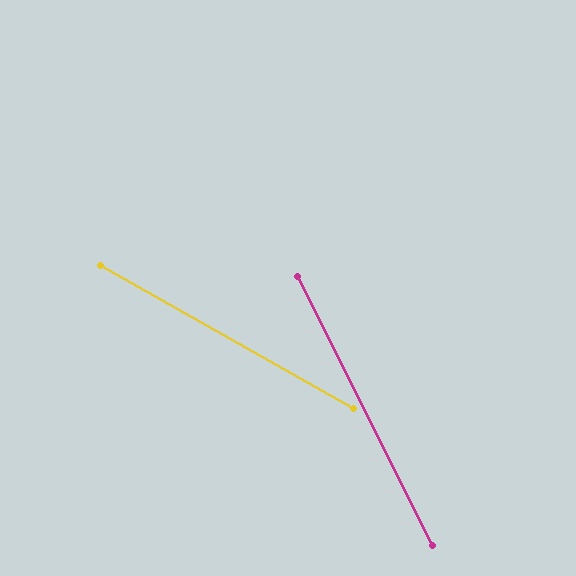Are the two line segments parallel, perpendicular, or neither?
Neither parallel nor perpendicular — they differ by about 34°.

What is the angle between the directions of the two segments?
Approximately 34 degrees.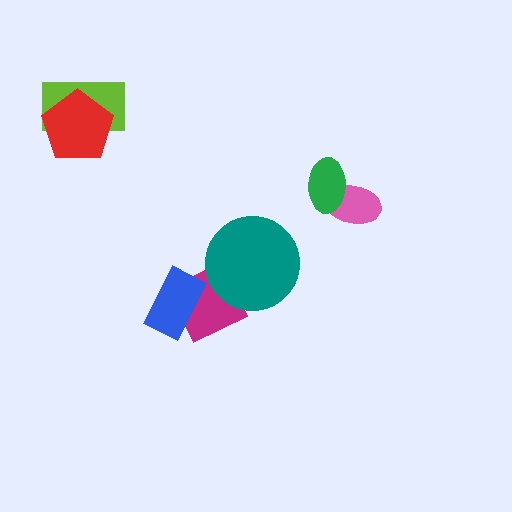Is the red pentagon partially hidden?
No, no other shape covers it.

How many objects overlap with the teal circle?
1 object overlaps with the teal circle.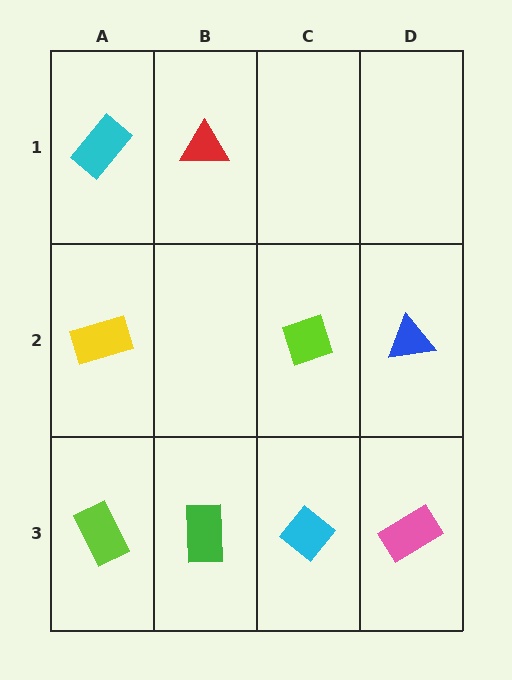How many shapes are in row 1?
2 shapes.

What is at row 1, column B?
A red triangle.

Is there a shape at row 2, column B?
No, that cell is empty.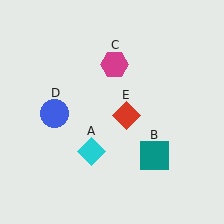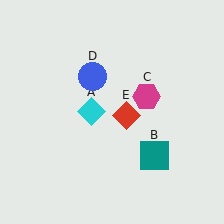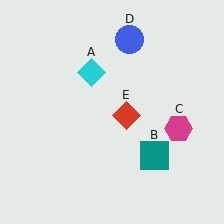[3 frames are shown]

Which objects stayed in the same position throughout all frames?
Teal square (object B) and red diamond (object E) remained stationary.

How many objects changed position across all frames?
3 objects changed position: cyan diamond (object A), magenta hexagon (object C), blue circle (object D).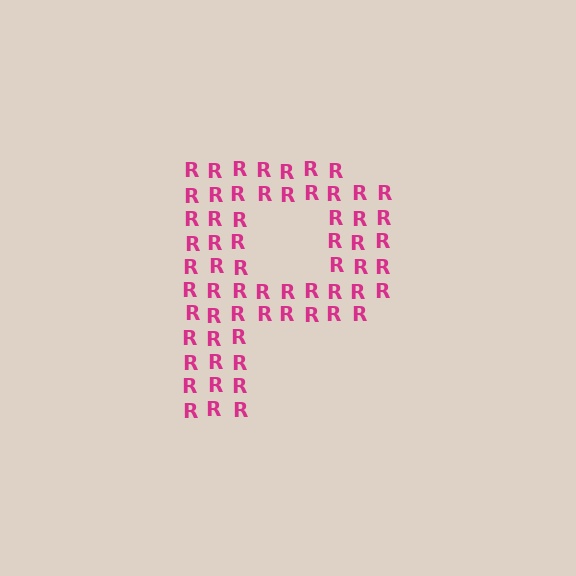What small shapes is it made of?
It is made of small letter R's.